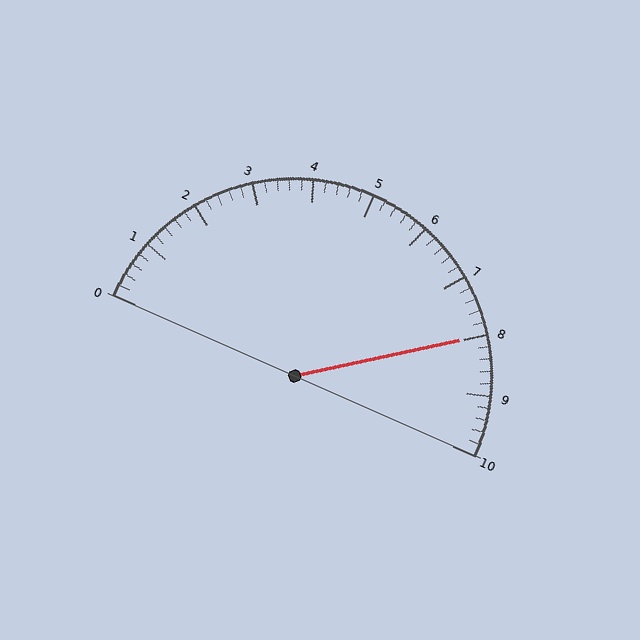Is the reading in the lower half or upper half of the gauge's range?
The reading is in the upper half of the range (0 to 10).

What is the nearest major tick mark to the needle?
The nearest major tick mark is 8.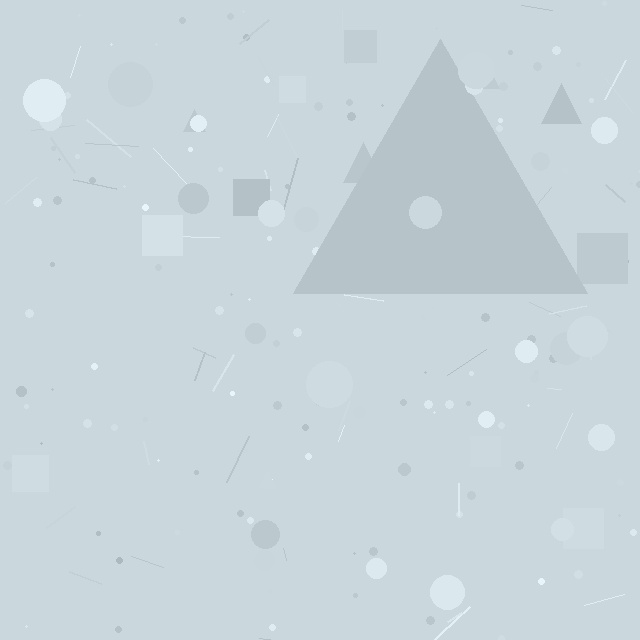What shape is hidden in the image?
A triangle is hidden in the image.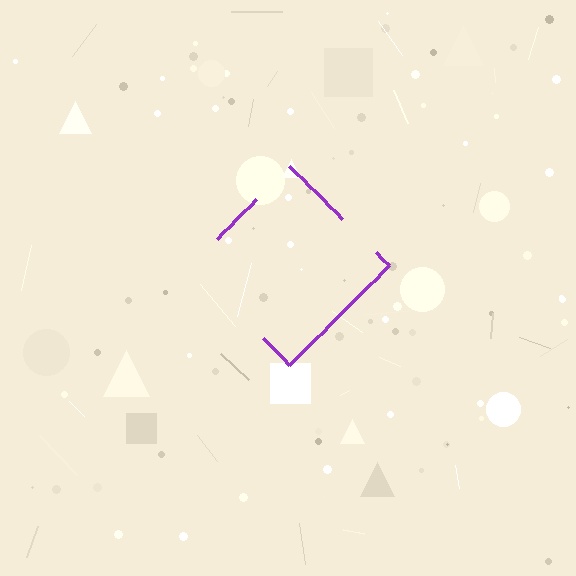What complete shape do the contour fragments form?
The contour fragments form a diamond.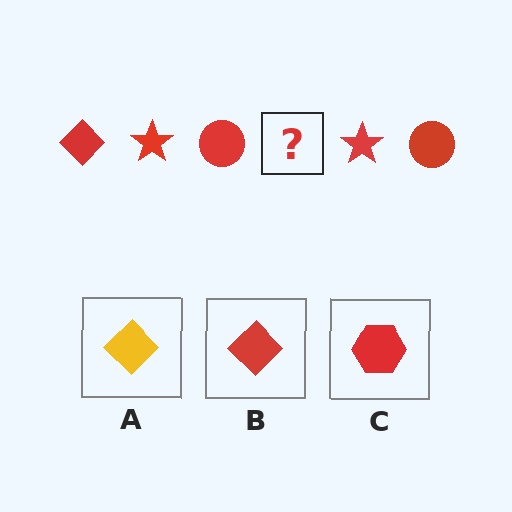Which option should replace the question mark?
Option B.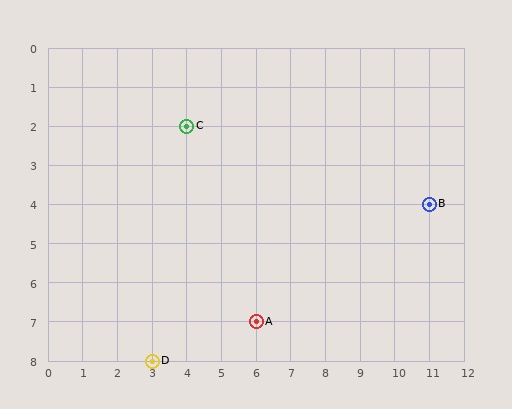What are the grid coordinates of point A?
Point A is at grid coordinates (6, 7).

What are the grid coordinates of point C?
Point C is at grid coordinates (4, 2).